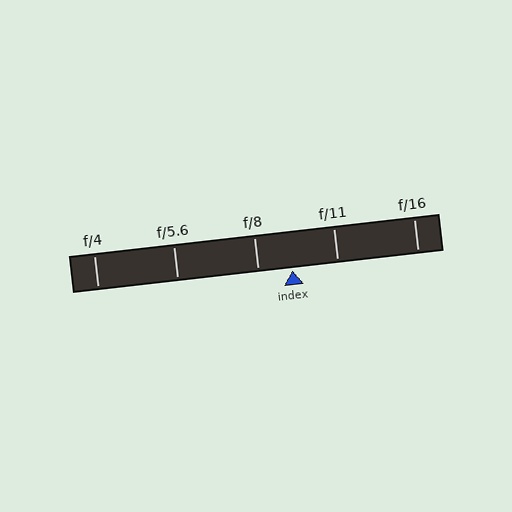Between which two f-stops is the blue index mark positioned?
The index mark is between f/8 and f/11.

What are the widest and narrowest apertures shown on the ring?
The widest aperture shown is f/4 and the narrowest is f/16.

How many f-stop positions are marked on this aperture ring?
There are 5 f-stop positions marked.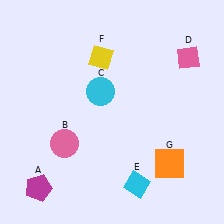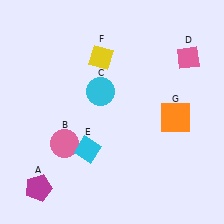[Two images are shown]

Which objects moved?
The objects that moved are: the cyan diamond (E), the orange square (G).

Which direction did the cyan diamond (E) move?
The cyan diamond (E) moved left.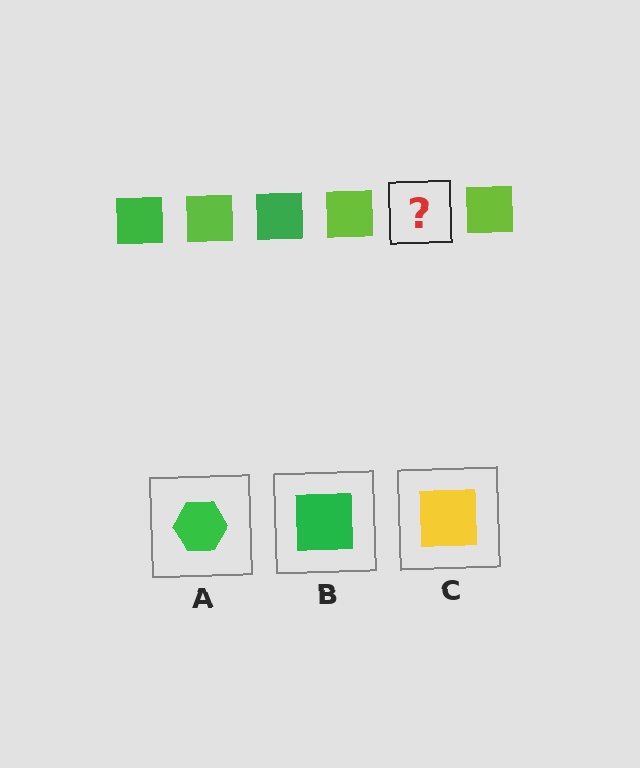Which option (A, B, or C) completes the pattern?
B.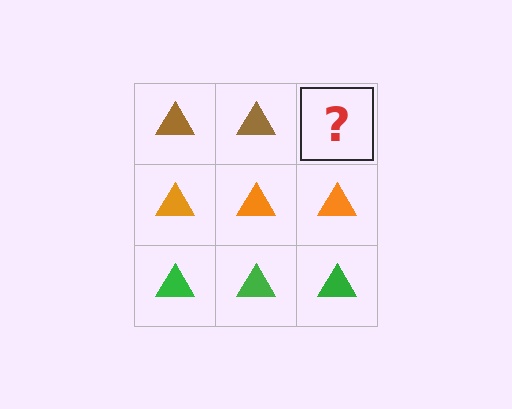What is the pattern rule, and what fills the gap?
The rule is that each row has a consistent color. The gap should be filled with a brown triangle.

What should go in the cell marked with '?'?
The missing cell should contain a brown triangle.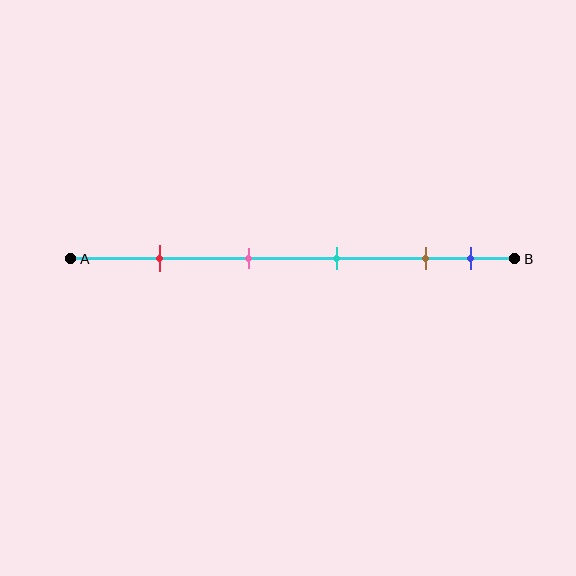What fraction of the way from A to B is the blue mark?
The blue mark is approximately 90% (0.9) of the way from A to B.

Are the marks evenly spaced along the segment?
No, the marks are not evenly spaced.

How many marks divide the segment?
There are 5 marks dividing the segment.